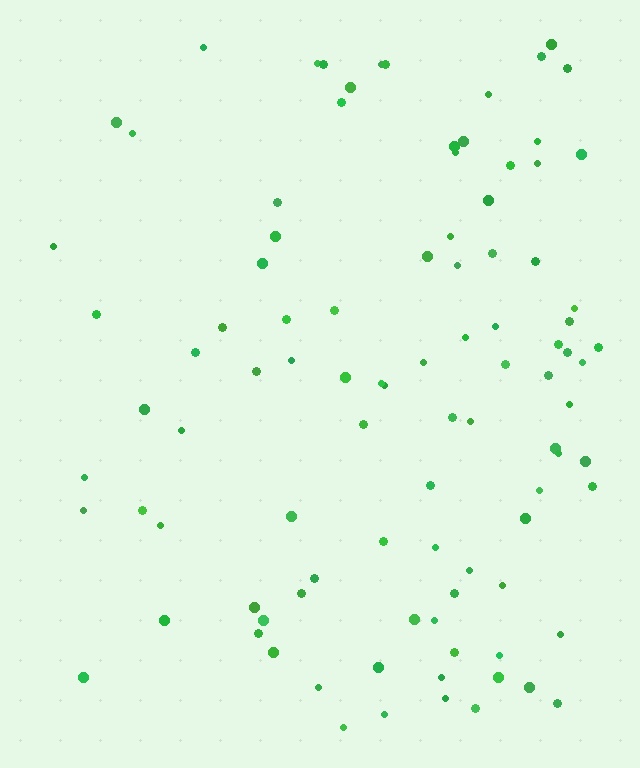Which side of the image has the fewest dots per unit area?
The left.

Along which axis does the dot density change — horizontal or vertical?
Horizontal.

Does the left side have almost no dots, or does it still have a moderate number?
Still a moderate number, just noticeably fewer than the right.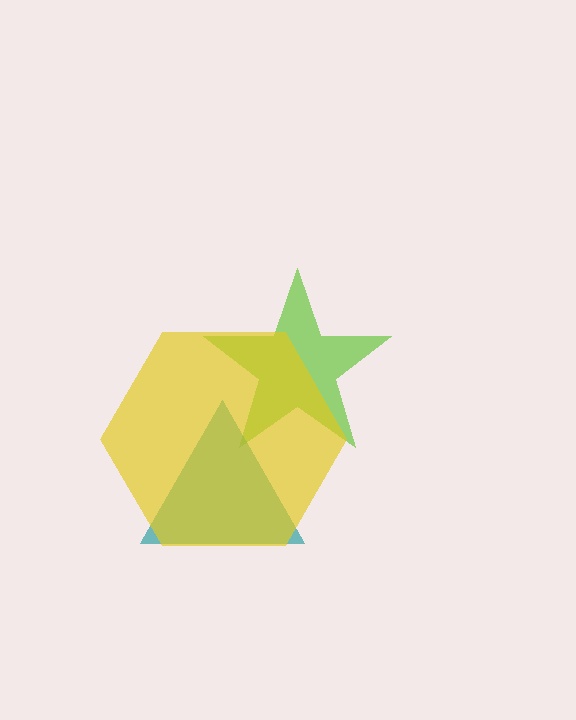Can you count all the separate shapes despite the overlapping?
Yes, there are 3 separate shapes.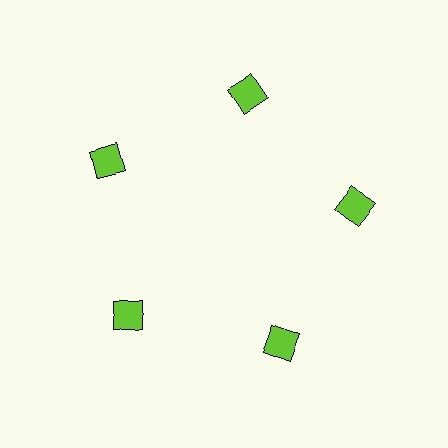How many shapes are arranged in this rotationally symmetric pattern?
There are 5 shapes, arranged in 5 groups of 1.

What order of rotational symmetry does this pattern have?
This pattern has 5-fold rotational symmetry.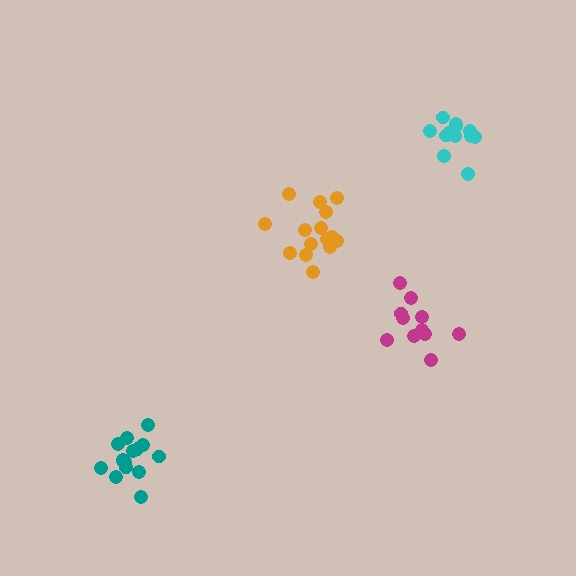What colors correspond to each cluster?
The clusters are colored: magenta, teal, cyan, orange.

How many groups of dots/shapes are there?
There are 4 groups.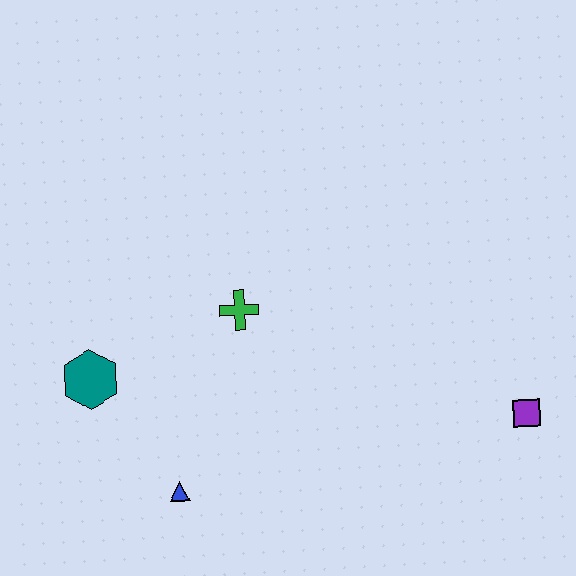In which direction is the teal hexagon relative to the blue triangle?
The teal hexagon is above the blue triangle.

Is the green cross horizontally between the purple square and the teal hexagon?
Yes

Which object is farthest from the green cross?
The purple square is farthest from the green cross.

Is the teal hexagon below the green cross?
Yes